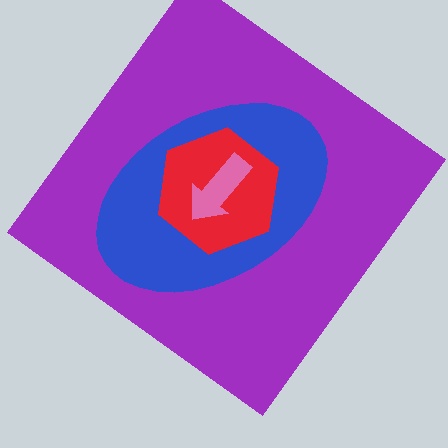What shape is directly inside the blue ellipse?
The red hexagon.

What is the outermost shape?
The purple diamond.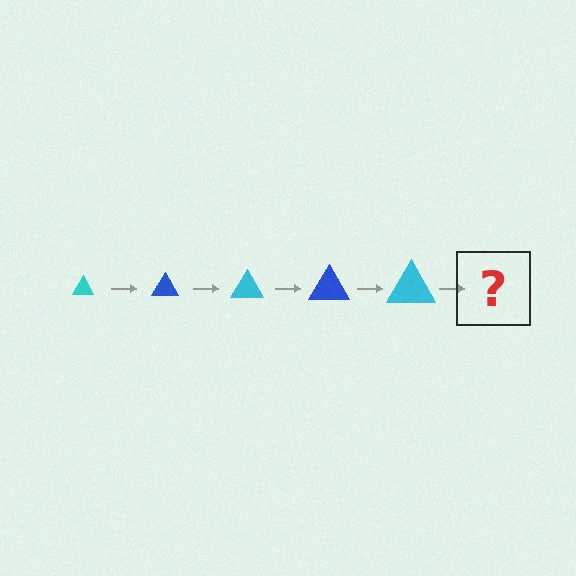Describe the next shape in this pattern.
It should be a blue triangle, larger than the previous one.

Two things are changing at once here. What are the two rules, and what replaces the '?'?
The two rules are that the triangle grows larger each step and the color cycles through cyan and blue. The '?' should be a blue triangle, larger than the previous one.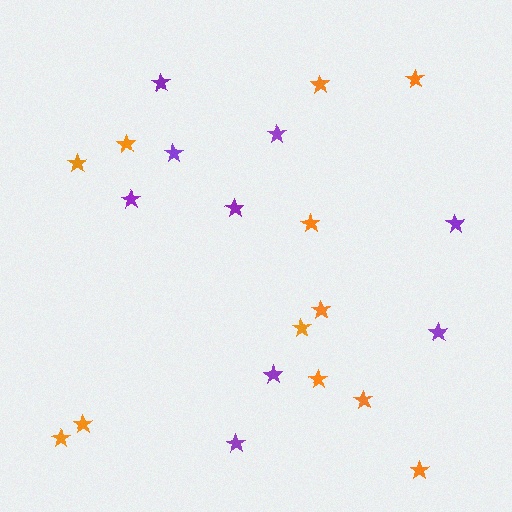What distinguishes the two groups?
There are 2 groups: one group of purple stars (9) and one group of orange stars (12).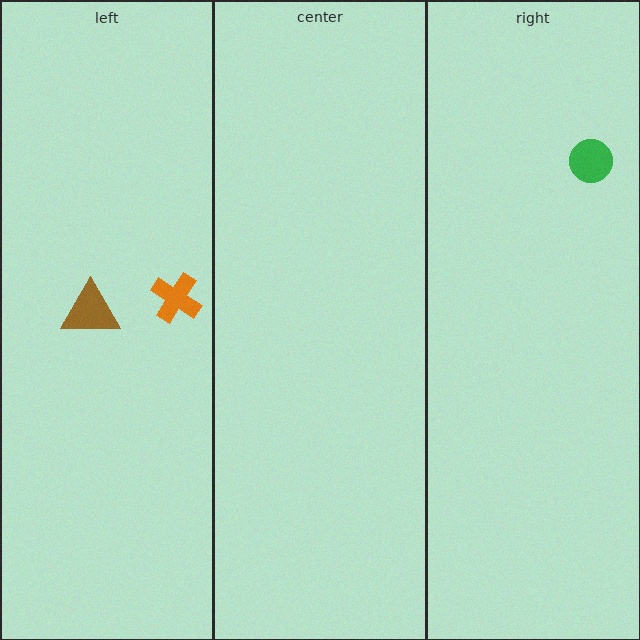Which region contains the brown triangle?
The left region.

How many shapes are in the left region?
2.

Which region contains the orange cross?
The left region.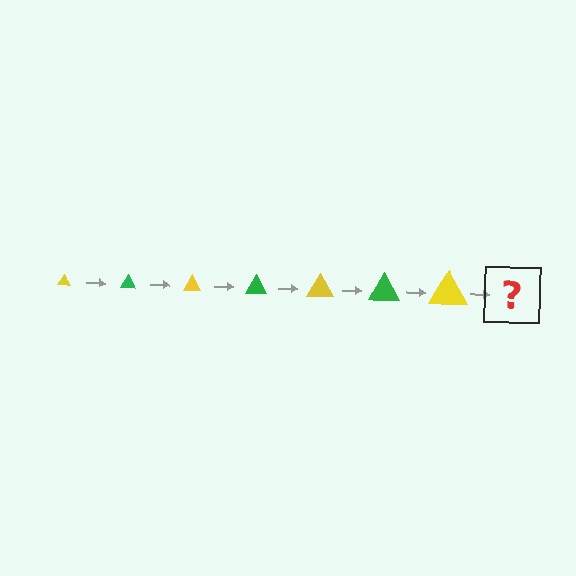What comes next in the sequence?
The next element should be a green triangle, larger than the previous one.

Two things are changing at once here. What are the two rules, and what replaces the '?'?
The two rules are that the triangle grows larger each step and the color cycles through yellow and green. The '?' should be a green triangle, larger than the previous one.